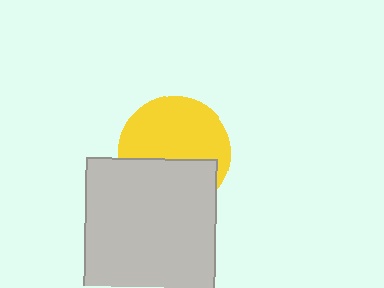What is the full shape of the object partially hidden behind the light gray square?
The partially hidden object is a yellow circle.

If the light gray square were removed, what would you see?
You would see the complete yellow circle.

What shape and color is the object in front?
The object in front is a light gray square.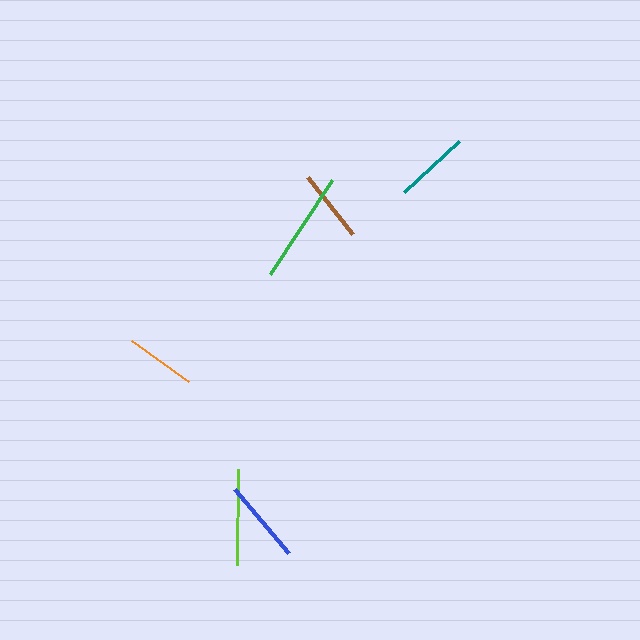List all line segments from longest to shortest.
From longest to shortest: green, lime, blue, teal, brown, orange.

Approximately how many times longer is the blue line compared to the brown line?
The blue line is approximately 1.1 times the length of the brown line.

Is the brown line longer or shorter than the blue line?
The blue line is longer than the brown line.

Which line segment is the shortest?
The orange line is the shortest at approximately 70 pixels.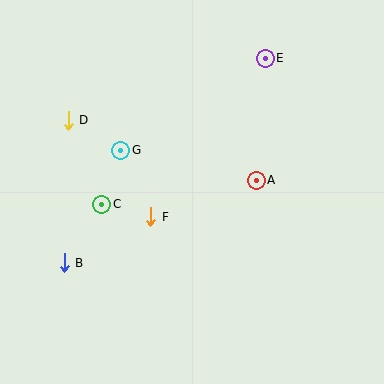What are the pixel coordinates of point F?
Point F is at (151, 217).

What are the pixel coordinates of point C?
Point C is at (102, 204).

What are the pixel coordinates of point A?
Point A is at (256, 180).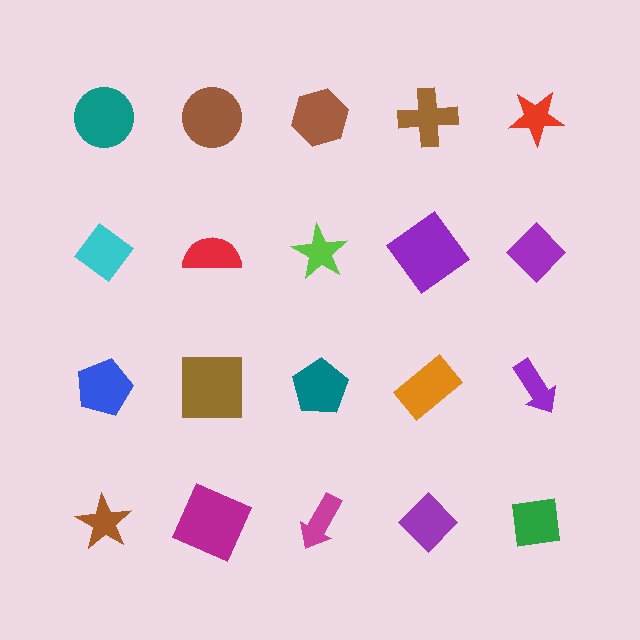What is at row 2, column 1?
A cyan diamond.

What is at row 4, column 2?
A magenta square.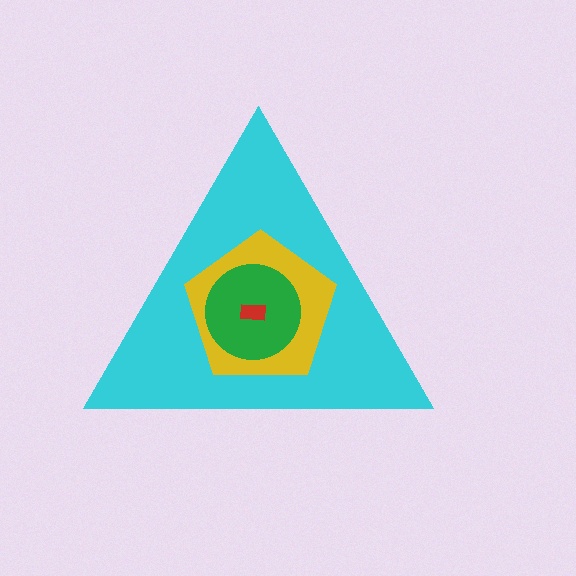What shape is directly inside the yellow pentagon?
The green circle.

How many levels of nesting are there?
4.